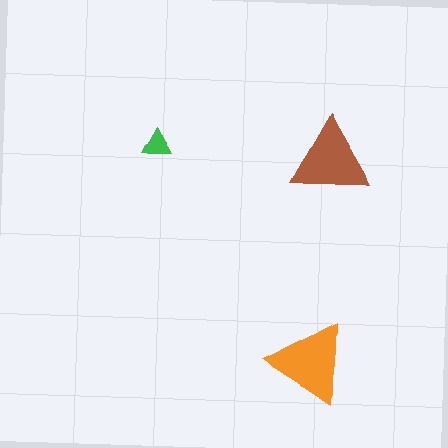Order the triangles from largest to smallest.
the orange one, the brown one, the green one.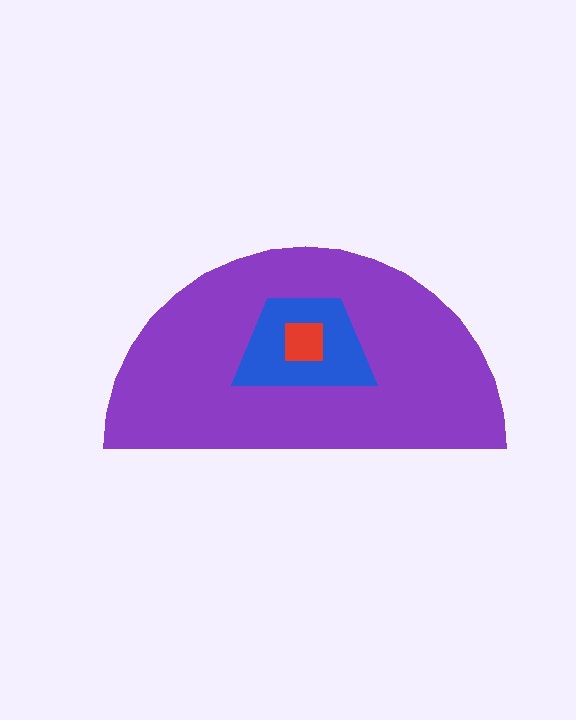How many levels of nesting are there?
3.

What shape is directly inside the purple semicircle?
The blue trapezoid.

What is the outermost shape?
The purple semicircle.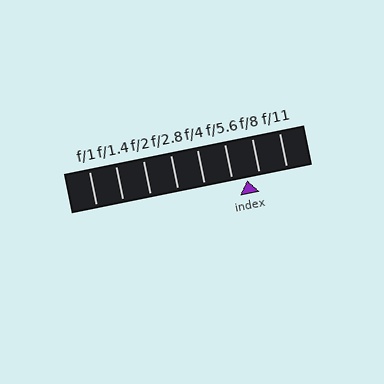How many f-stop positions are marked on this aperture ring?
There are 8 f-stop positions marked.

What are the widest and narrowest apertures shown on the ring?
The widest aperture shown is f/1 and the narrowest is f/11.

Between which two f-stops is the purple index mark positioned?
The index mark is between f/5.6 and f/8.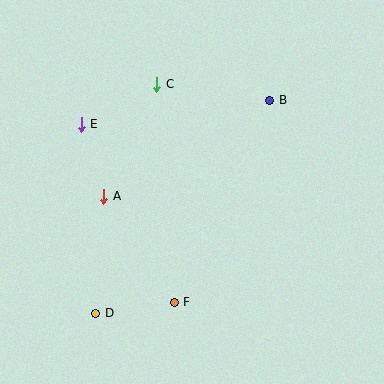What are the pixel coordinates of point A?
Point A is at (104, 196).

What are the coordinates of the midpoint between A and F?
The midpoint between A and F is at (139, 249).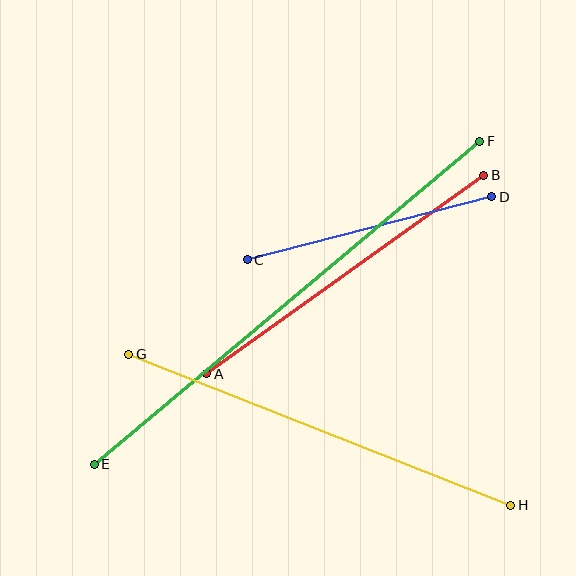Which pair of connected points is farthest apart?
Points E and F are farthest apart.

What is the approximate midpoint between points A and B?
The midpoint is at approximately (345, 274) pixels.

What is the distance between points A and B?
The distance is approximately 341 pixels.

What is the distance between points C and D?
The distance is approximately 252 pixels.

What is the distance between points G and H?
The distance is approximately 410 pixels.